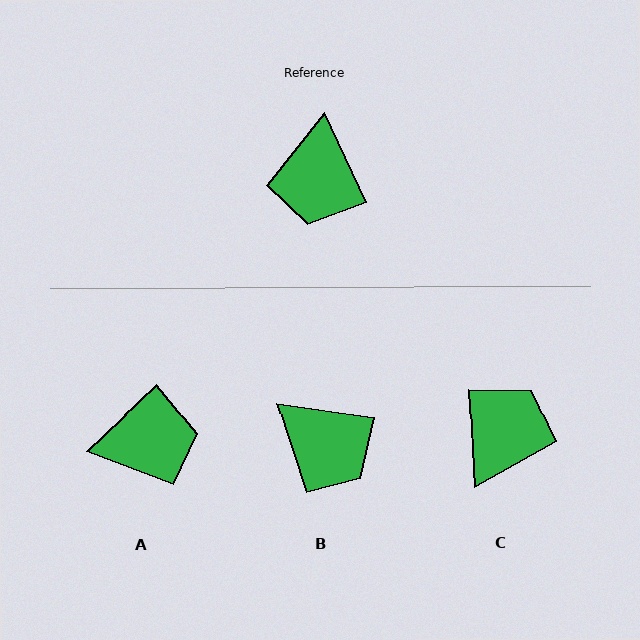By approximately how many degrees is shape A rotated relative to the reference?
Approximately 109 degrees counter-clockwise.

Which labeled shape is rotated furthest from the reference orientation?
C, about 158 degrees away.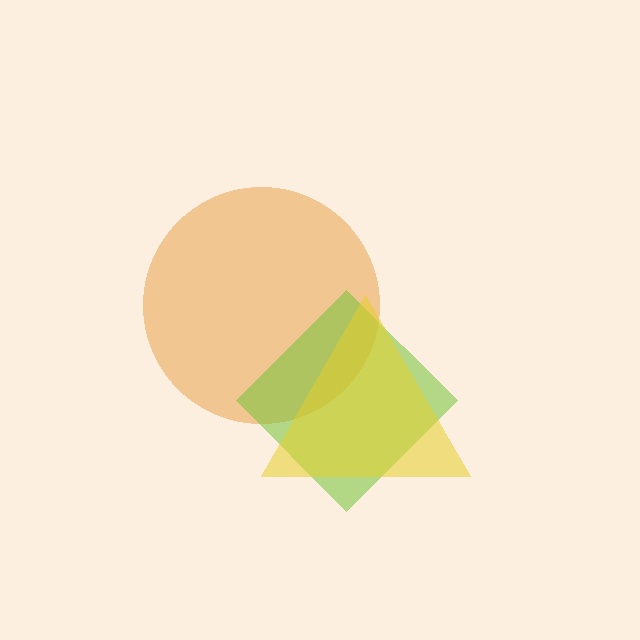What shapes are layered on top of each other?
The layered shapes are: an orange circle, a lime diamond, a yellow triangle.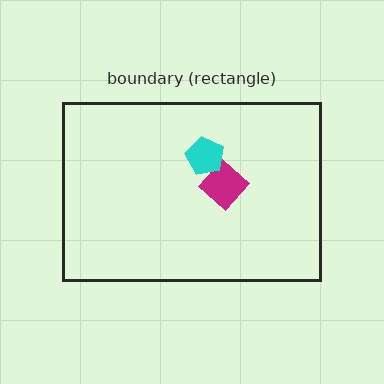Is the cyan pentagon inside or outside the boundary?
Inside.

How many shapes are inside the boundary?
2 inside, 0 outside.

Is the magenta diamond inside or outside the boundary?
Inside.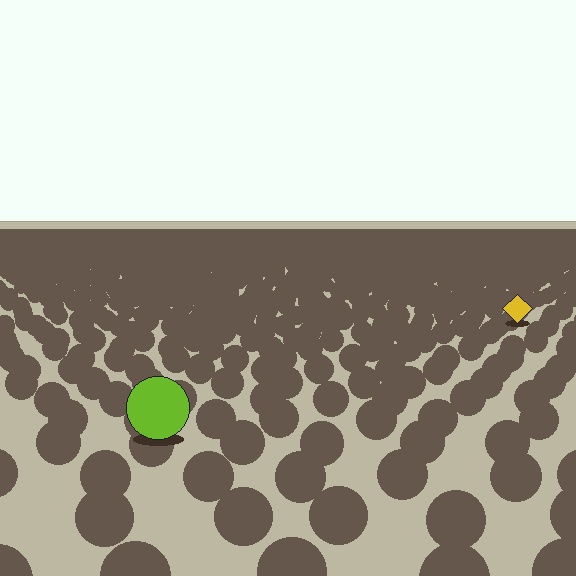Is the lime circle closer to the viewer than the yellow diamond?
Yes. The lime circle is closer — you can tell from the texture gradient: the ground texture is coarser near it.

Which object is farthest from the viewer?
The yellow diamond is farthest from the viewer. It appears smaller and the ground texture around it is denser.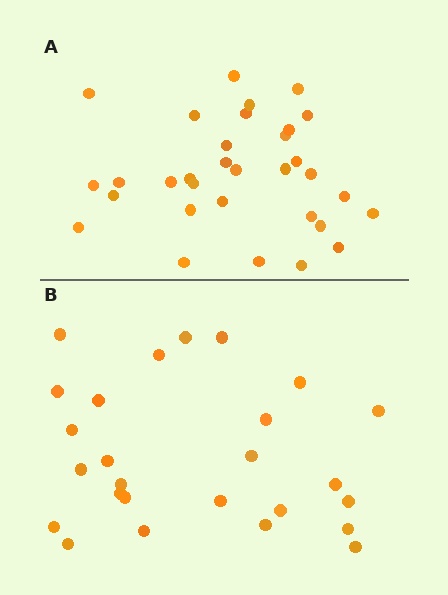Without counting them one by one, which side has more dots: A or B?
Region A (the top region) has more dots.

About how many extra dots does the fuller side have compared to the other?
Region A has about 6 more dots than region B.